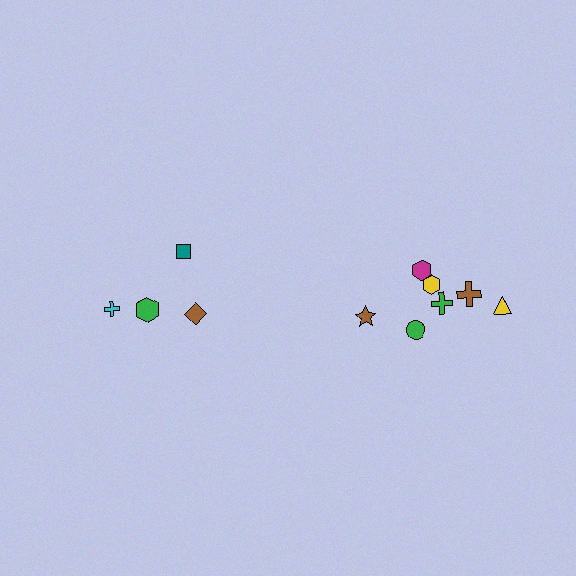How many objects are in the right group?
There are 7 objects.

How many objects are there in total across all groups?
There are 11 objects.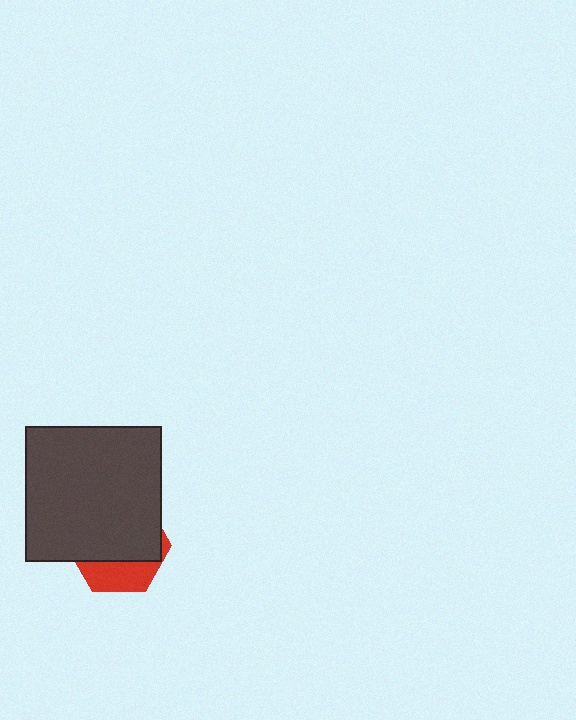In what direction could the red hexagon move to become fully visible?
The red hexagon could move down. That would shift it out from behind the dark gray square entirely.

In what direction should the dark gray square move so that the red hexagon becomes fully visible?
The dark gray square should move up. That is the shortest direction to clear the overlap and leave the red hexagon fully visible.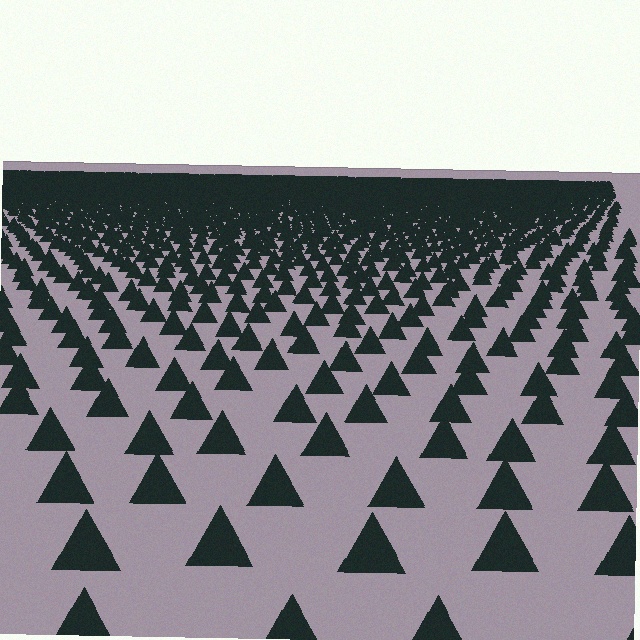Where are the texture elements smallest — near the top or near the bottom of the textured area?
Near the top.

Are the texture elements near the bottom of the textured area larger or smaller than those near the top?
Larger. Near the bottom, elements are closer to the viewer and appear at a bigger on-screen size.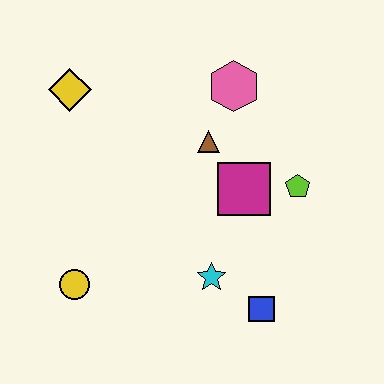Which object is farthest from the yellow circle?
The pink hexagon is farthest from the yellow circle.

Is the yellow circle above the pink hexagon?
No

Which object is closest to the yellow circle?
The cyan star is closest to the yellow circle.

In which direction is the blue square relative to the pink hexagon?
The blue square is below the pink hexagon.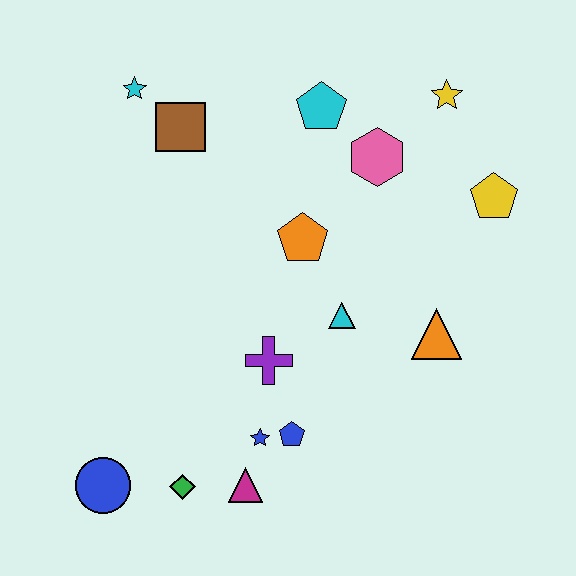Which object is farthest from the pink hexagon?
The blue circle is farthest from the pink hexagon.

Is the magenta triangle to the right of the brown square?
Yes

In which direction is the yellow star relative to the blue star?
The yellow star is above the blue star.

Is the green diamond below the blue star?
Yes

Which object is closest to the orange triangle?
The cyan triangle is closest to the orange triangle.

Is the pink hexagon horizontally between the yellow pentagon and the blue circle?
Yes